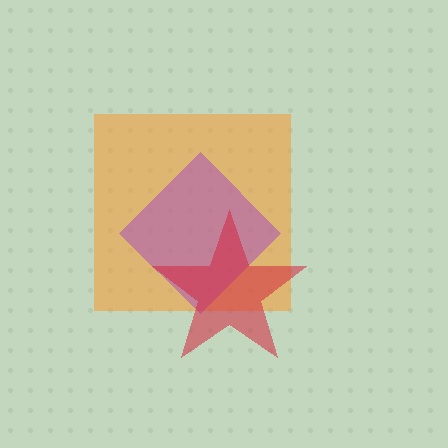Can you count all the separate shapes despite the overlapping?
Yes, there are 3 separate shapes.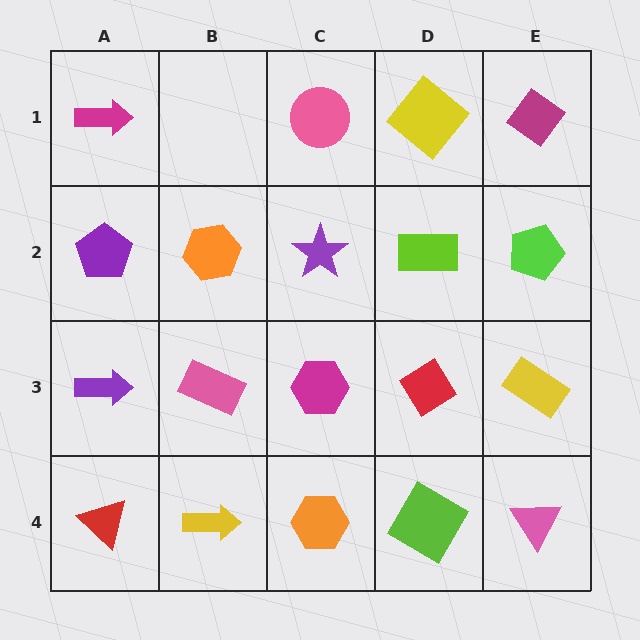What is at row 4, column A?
A red triangle.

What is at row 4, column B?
A yellow arrow.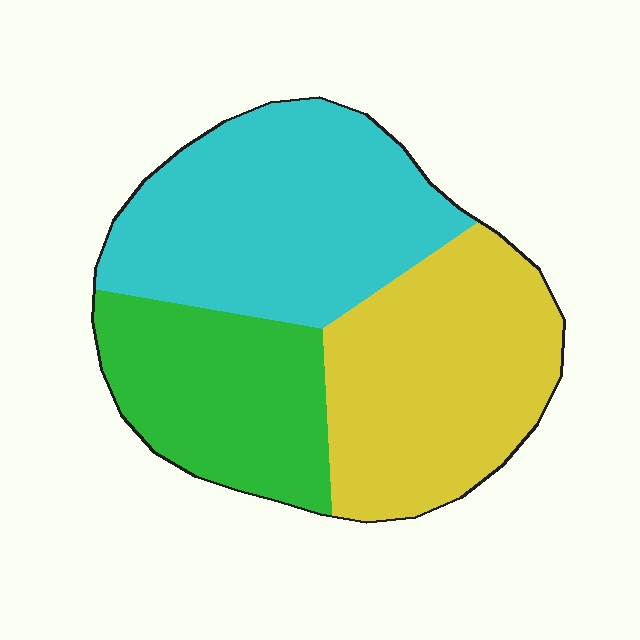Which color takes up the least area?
Green, at roughly 25%.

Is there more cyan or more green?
Cyan.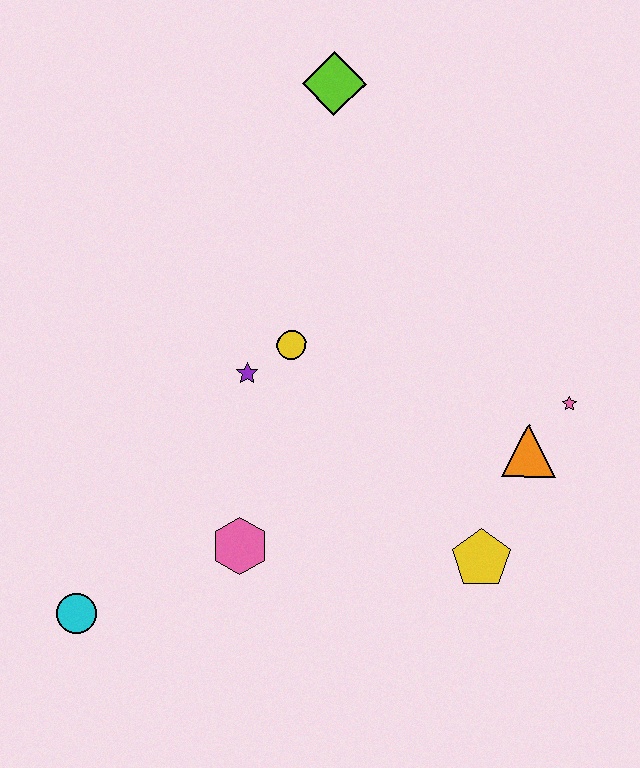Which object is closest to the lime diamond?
The yellow circle is closest to the lime diamond.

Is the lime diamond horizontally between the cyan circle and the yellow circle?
No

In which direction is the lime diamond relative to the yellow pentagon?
The lime diamond is above the yellow pentagon.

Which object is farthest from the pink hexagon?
The lime diamond is farthest from the pink hexagon.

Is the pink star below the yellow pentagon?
No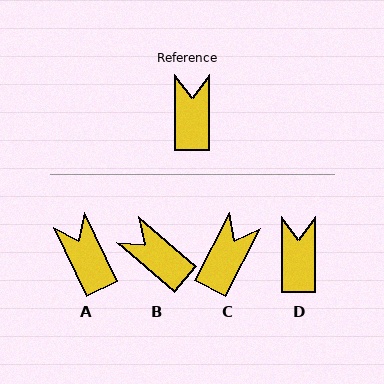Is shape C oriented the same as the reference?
No, it is off by about 27 degrees.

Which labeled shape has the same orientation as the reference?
D.